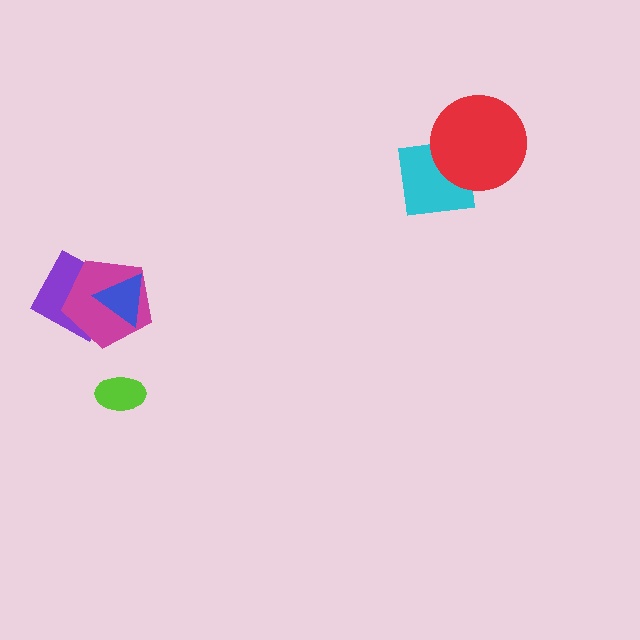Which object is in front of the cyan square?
The red circle is in front of the cyan square.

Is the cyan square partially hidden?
Yes, it is partially covered by another shape.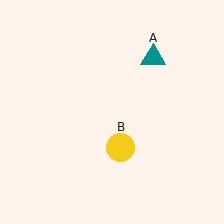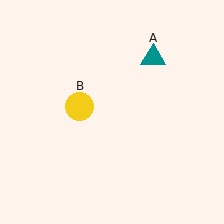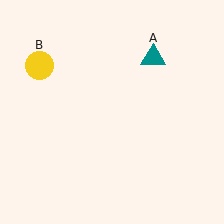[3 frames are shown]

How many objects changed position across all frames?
1 object changed position: yellow circle (object B).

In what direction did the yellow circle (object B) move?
The yellow circle (object B) moved up and to the left.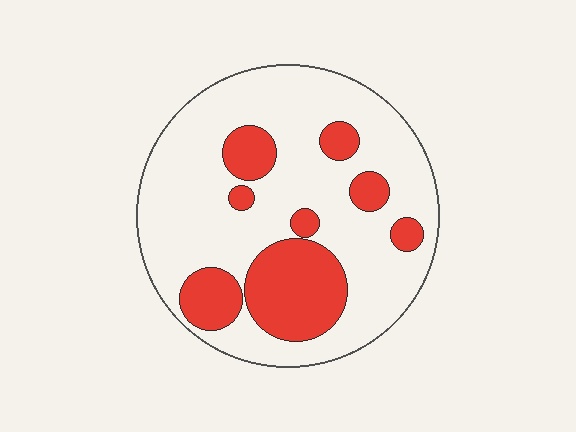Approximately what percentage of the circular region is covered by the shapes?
Approximately 25%.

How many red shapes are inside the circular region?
8.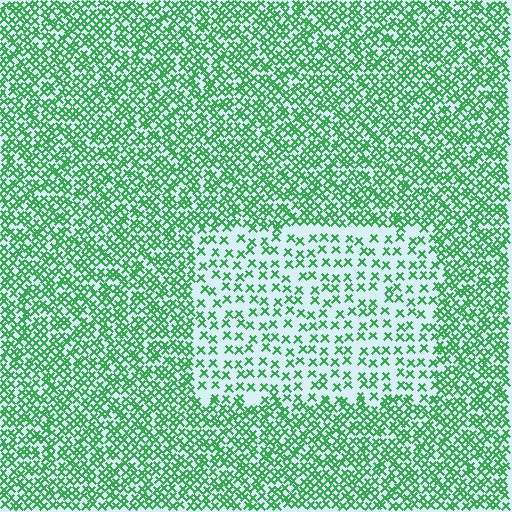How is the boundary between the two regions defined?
The boundary is defined by a change in element density (approximately 2.3x ratio). All elements are the same color, size, and shape.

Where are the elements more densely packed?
The elements are more densely packed outside the rectangle boundary.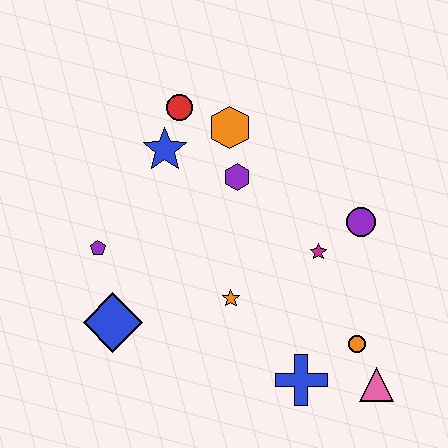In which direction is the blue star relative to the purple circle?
The blue star is to the left of the purple circle.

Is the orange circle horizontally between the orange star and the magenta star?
No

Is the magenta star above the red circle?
No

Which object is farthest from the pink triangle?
The red circle is farthest from the pink triangle.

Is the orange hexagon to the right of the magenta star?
No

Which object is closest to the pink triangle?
The orange circle is closest to the pink triangle.